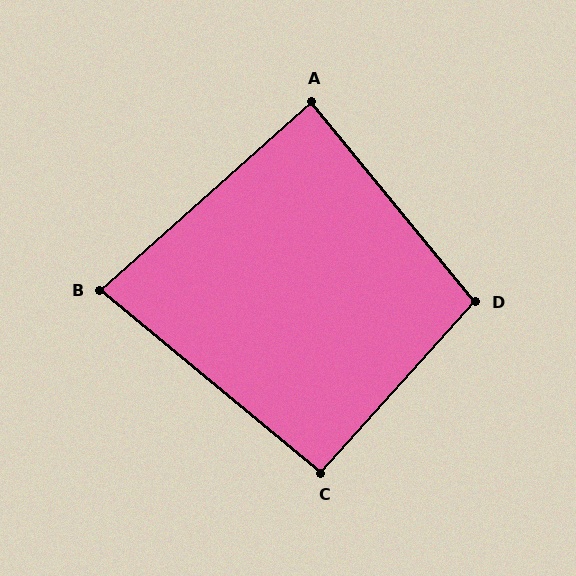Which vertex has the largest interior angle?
D, at approximately 99 degrees.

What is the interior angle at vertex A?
Approximately 88 degrees (approximately right).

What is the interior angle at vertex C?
Approximately 92 degrees (approximately right).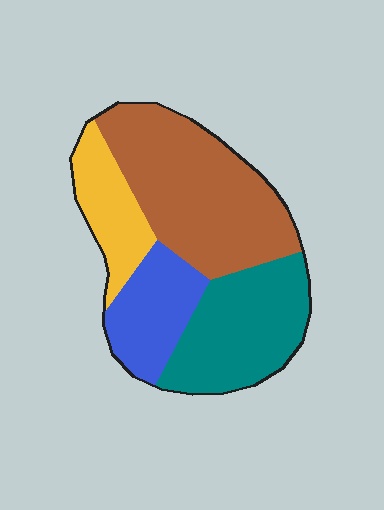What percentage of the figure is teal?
Teal takes up between a sixth and a third of the figure.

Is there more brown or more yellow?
Brown.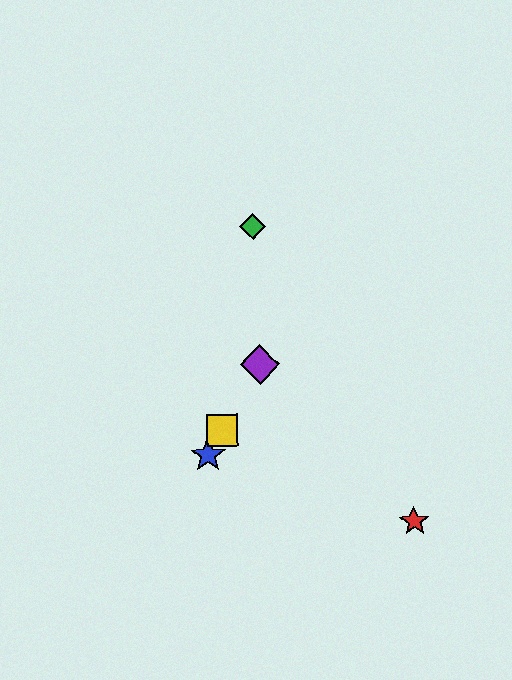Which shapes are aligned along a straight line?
The blue star, the yellow square, the purple diamond are aligned along a straight line.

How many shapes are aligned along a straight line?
3 shapes (the blue star, the yellow square, the purple diamond) are aligned along a straight line.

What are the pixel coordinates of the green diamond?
The green diamond is at (253, 226).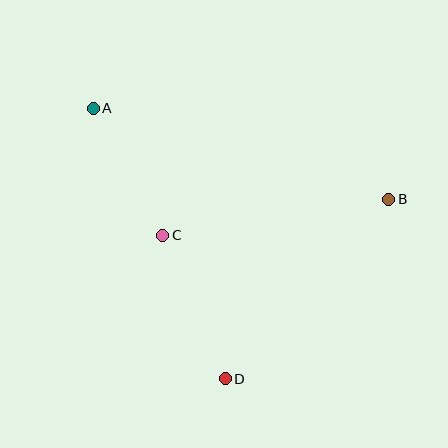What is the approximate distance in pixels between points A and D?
The distance between A and D is approximately 301 pixels.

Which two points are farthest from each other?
Points A and B are farthest from each other.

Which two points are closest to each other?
Points A and C are closest to each other.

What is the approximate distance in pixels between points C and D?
The distance between C and D is approximately 157 pixels.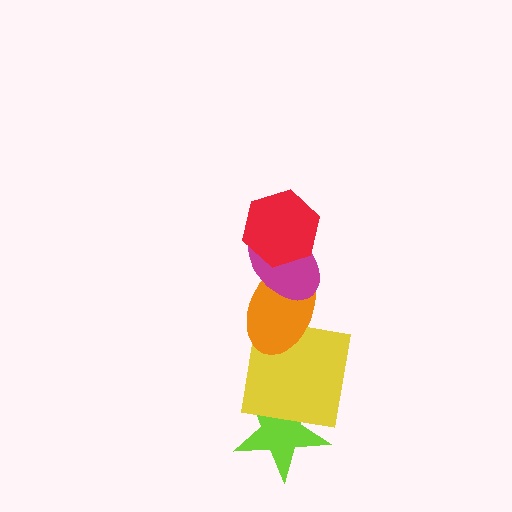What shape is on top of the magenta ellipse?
The red hexagon is on top of the magenta ellipse.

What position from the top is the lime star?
The lime star is 5th from the top.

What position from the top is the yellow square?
The yellow square is 4th from the top.